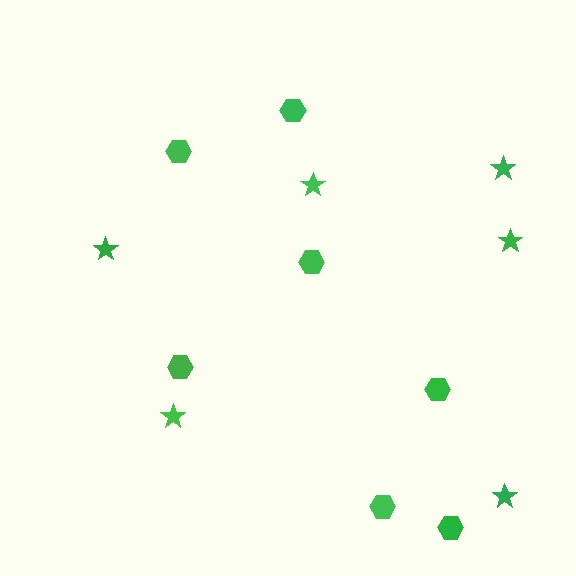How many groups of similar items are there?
There are 2 groups: one group of stars (6) and one group of hexagons (7).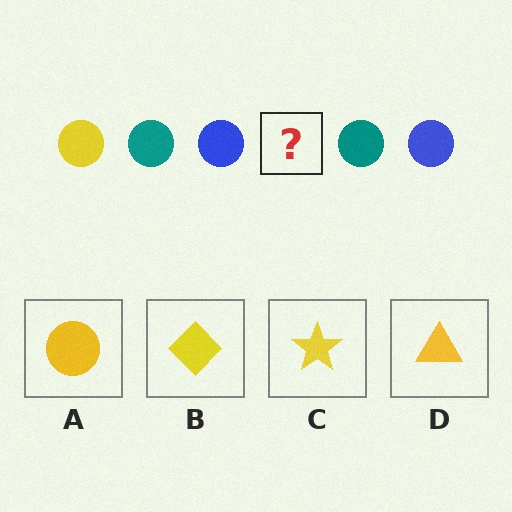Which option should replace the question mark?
Option A.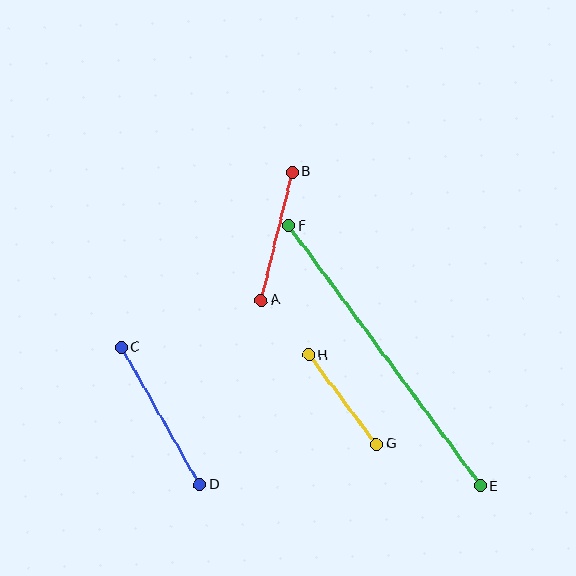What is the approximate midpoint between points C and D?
The midpoint is at approximately (161, 416) pixels.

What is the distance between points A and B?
The distance is approximately 132 pixels.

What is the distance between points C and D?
The distance is approximately 158 pixels.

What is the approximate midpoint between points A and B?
The midpoint is at approximately (277, 236) pixels.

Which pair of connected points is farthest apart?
Points E and F are farthest apart.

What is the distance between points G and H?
The distance is approximately 112 pixels.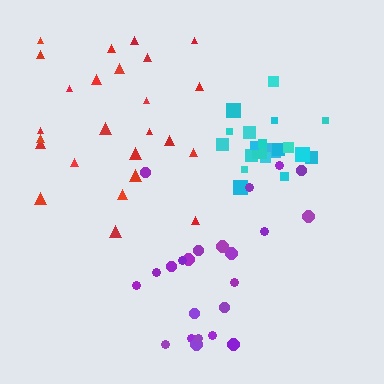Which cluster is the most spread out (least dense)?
Red.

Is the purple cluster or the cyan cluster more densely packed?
Cyan.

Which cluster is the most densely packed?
Cyan.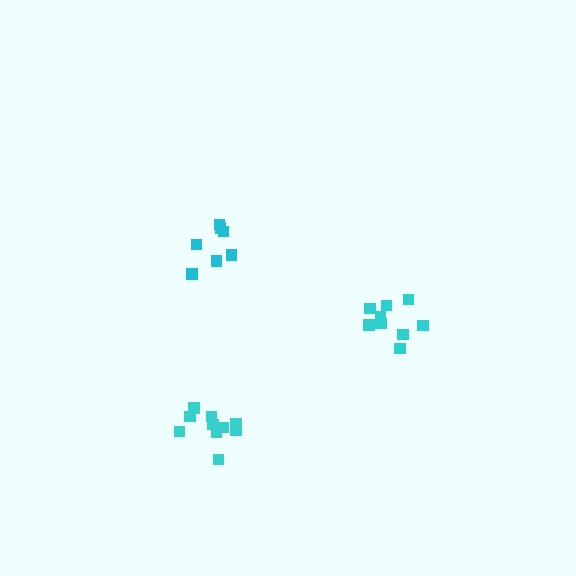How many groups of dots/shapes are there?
There are 3 groups.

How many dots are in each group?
Group 1: 7 dots, Group 2: 10 dots, Group 3: 9 dots (26 total).